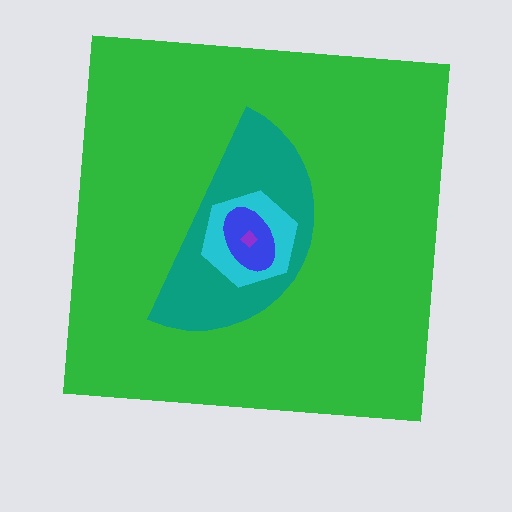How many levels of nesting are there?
5.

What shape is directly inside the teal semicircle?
The cyan hexagon.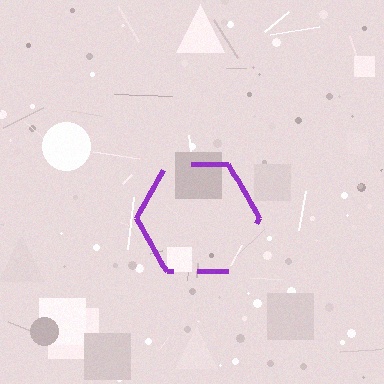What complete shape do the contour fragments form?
The contour fragments form a hexagon.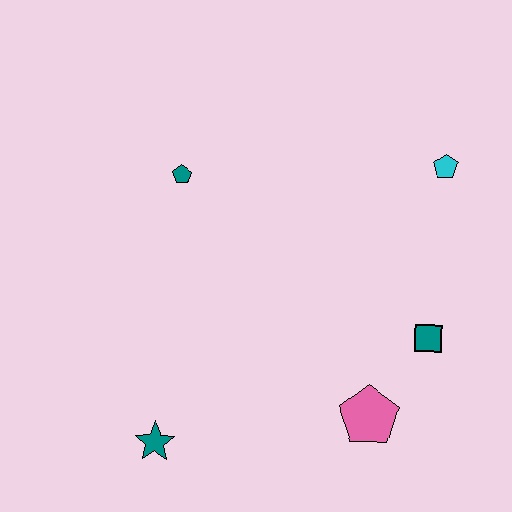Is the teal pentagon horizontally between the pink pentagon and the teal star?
Yes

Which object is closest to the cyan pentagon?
The teal square is closest to the cyan pentagon.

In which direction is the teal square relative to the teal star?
The teal square is to the right of the teal star.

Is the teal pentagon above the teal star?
Yes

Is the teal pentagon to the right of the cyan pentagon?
No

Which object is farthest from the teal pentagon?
The pink pentagon is farthest from the teal pentagon.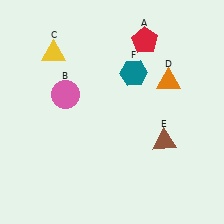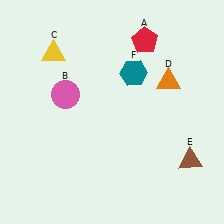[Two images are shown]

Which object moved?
The brown triangle (E) moved right.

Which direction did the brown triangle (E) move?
The brown triangle (E) moved right.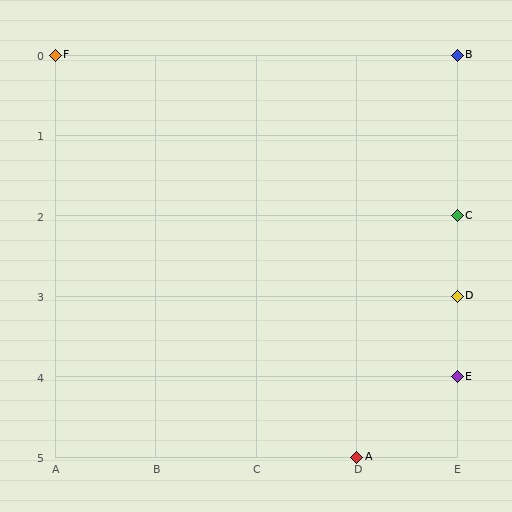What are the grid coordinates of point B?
Point B is at grid coordinates (E, 0).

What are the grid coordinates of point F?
Point F is at grid coordinates (A, 0).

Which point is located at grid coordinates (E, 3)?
Point D is at (E, 3).